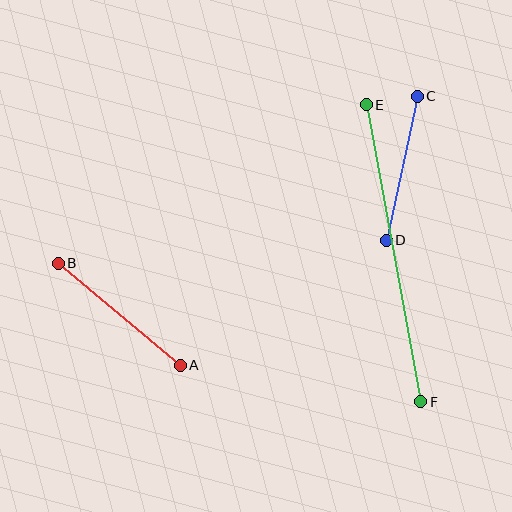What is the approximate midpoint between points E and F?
The midpoint is at approximately (394, 253) pixels.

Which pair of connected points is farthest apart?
Points E and F are farthest apart.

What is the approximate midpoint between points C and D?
The midpoint is at approximately (402, 168) pixels.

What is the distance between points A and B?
The distance is approximately 159 pixels.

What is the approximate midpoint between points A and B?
The midpoint is at approximately (119, 314) pixels.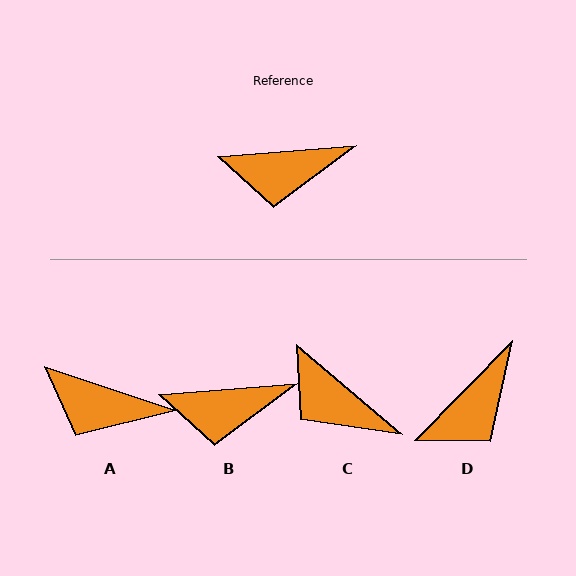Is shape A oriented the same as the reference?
No, it is off by about 23 degrees.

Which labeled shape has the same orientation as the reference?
B.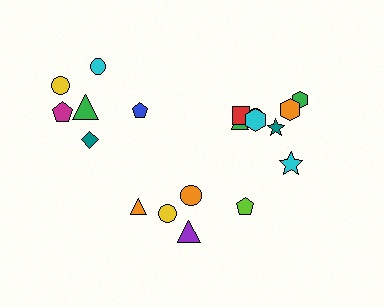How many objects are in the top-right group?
There are 8 objects.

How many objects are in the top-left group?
There are 6 objects.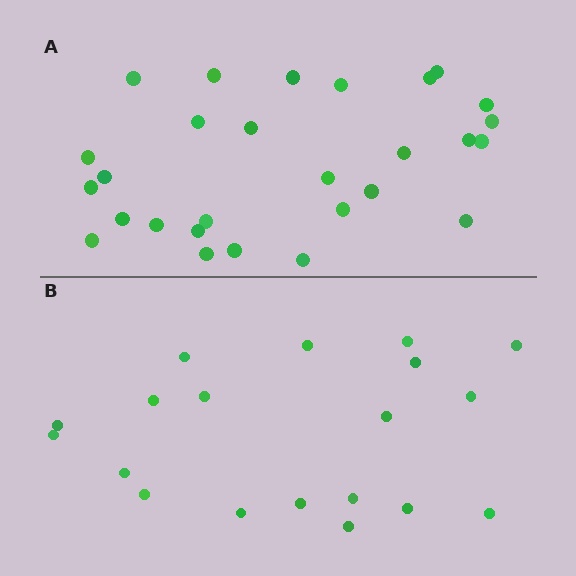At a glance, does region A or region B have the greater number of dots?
Region A (the top region) has more dots.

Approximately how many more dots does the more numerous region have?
Region A has roughly 8 or so more dots than region B.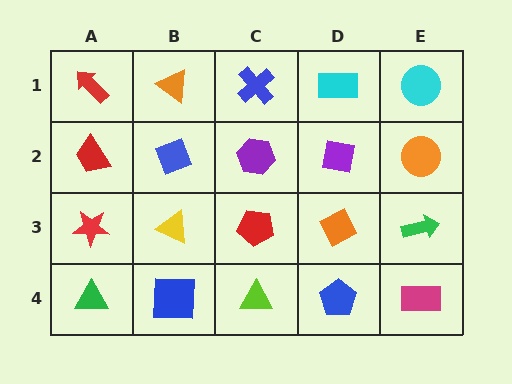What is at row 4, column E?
A magenta rectangle.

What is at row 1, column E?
A cyan circle.